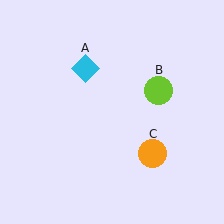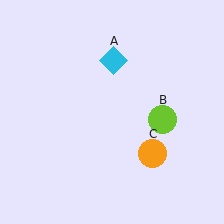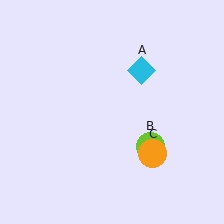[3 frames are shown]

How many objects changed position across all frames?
2 objects changed position: cyan diamond (object A), lime circle (object B).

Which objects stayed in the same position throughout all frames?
Orange circle (object C) remained stationary.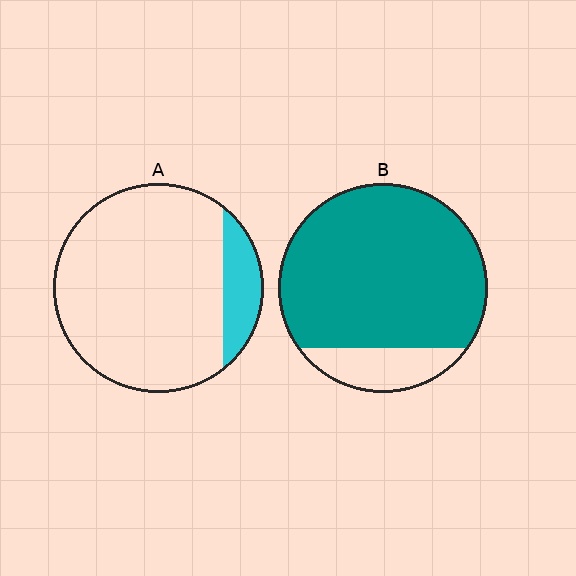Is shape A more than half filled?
No.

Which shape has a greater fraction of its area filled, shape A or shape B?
Shape B.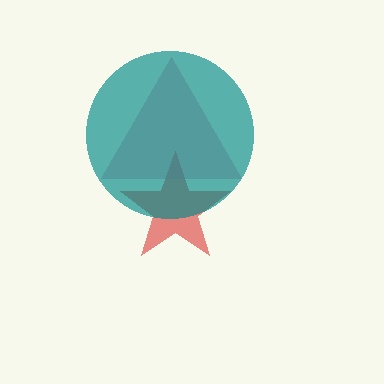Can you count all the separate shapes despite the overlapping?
Yes, there are 3 separate shapes.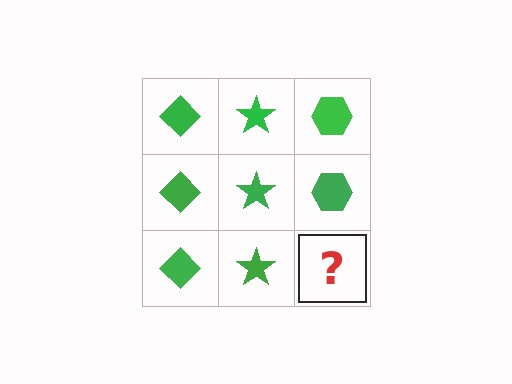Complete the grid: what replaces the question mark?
The question mark should be replaced with a green hexagon.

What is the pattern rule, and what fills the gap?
The rule is that each column has a consistent shape. The gap should be filled with a green hexagon.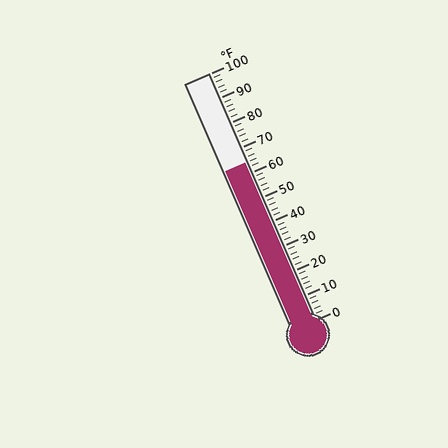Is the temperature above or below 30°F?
The temperature is above 30°F.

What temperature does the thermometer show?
The thermometer shows approximately 64°F.